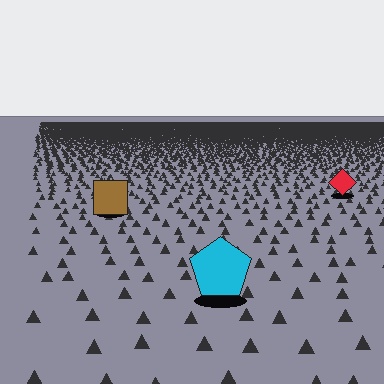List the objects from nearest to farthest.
From nearest to farthest: the cyan pentagon, the brown square, the red diamond.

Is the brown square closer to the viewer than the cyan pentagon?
No. The cyan pentagon is closer — you can tell from the texture gradient: the ground texture is coarser near it.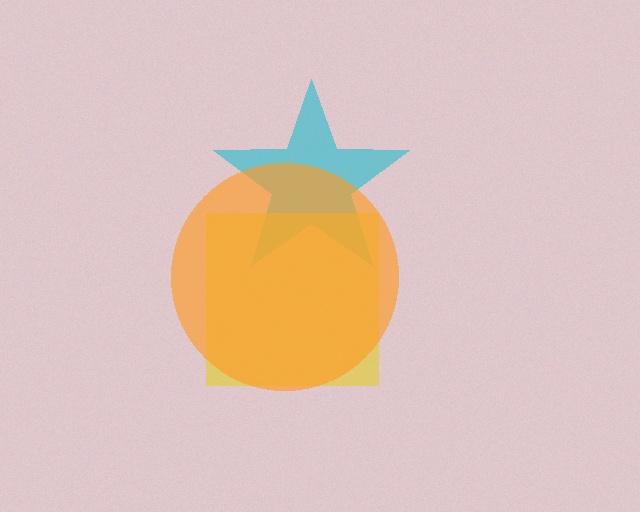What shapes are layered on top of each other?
The layered shapes are: a cyan star, a yellow square, an orange circle.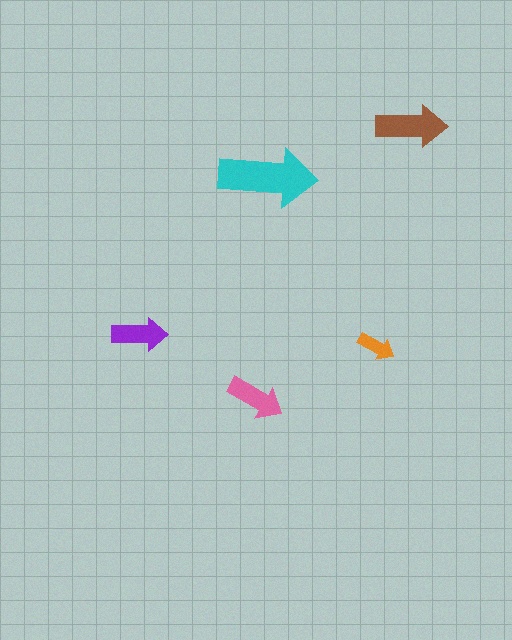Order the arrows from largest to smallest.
the cyan one, the brown one, the pink one, the purple one, the orange one.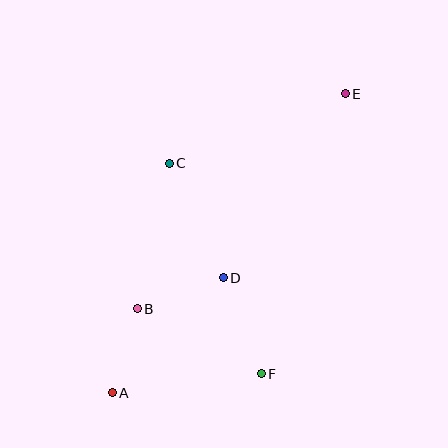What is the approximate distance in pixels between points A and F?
The distance between A and F is approximately 150 pixels.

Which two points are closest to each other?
Points A and B are closest to each other.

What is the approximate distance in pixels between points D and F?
The distance between D and F is approximately 103 pixels.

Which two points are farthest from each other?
Points A and E are farthest from each other.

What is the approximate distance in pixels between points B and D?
The distance between B and D is approximately 92 pixels.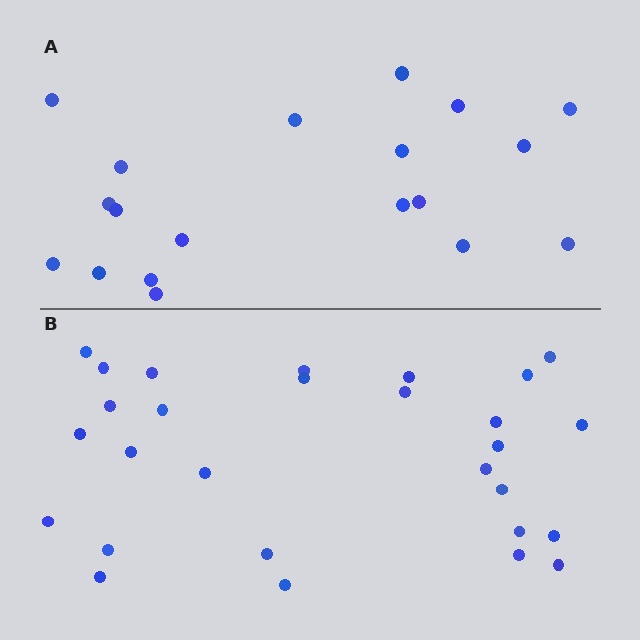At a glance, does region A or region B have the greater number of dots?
Region B (the bottom region) has more dots.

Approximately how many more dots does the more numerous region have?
Region B has roughly 8 or so more dots than region A.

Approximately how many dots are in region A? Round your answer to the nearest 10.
About 20 dots. (The exact count is 19, which rounds to 20.)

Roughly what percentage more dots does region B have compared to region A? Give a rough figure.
About 45% more.